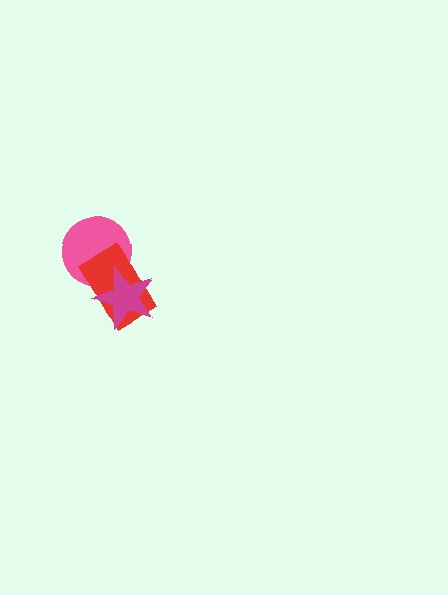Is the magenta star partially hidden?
No, no other shape covers it.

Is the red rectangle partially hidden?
Yes, it is partially covered by another shape.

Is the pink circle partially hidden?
Yes, it is partially covered by another shape.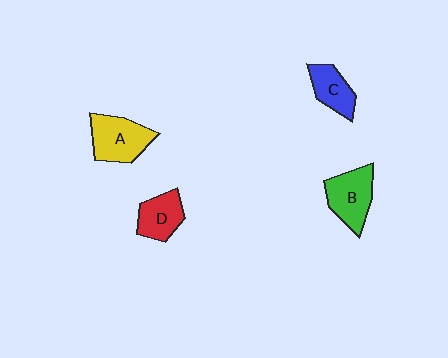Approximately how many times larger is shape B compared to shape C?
Approximately 1.4 times.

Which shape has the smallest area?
Shape C (blue).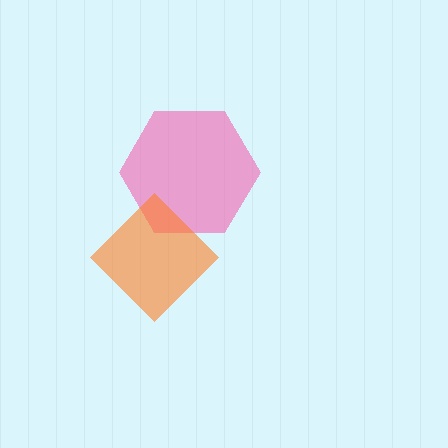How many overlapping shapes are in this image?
There are 2 overlapping shapes in the image.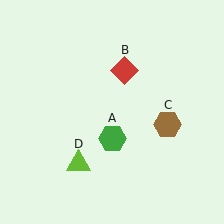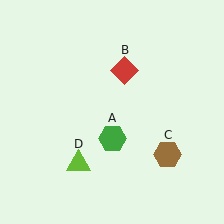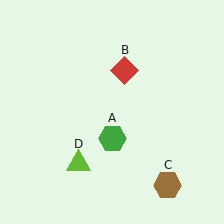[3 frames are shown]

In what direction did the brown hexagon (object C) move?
The brown hexagon (object C) moved down.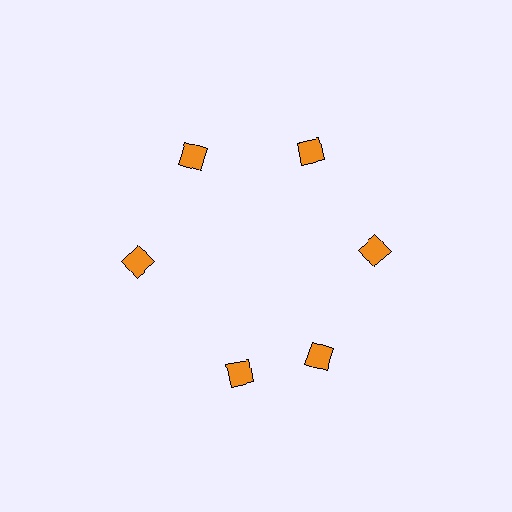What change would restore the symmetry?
The symmetry would be restored by rotating it back into even spacing with its neighbors so that all 6 diamonds sit at equal angles and equal distance from the center.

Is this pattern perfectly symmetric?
No. The 6 orange diamonds are arranged in a ring, but one element near the 7 o'clock position is rotated out of alignment along the ring, breaking the 6-fold rotational symmetry.